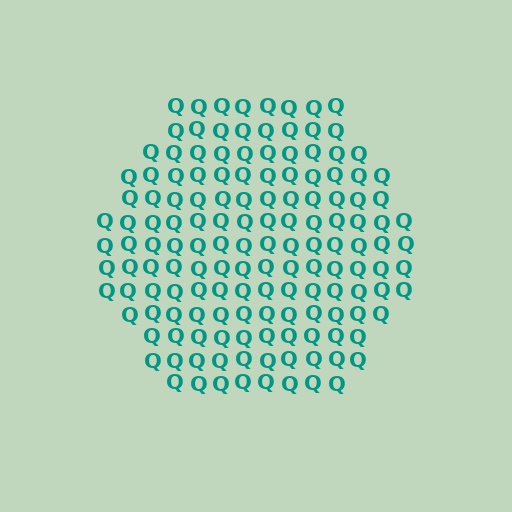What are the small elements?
The small elements are letter Q's.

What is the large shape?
The large shape is a hexagon.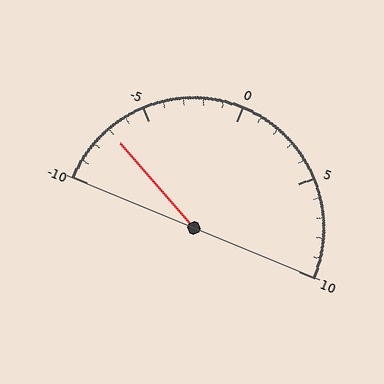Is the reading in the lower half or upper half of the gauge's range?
The reading is in the lower half of the range (-10 to 10).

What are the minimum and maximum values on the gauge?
The gauge ranges from -10 to 10.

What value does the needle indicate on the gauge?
The needle indicates approximately -7.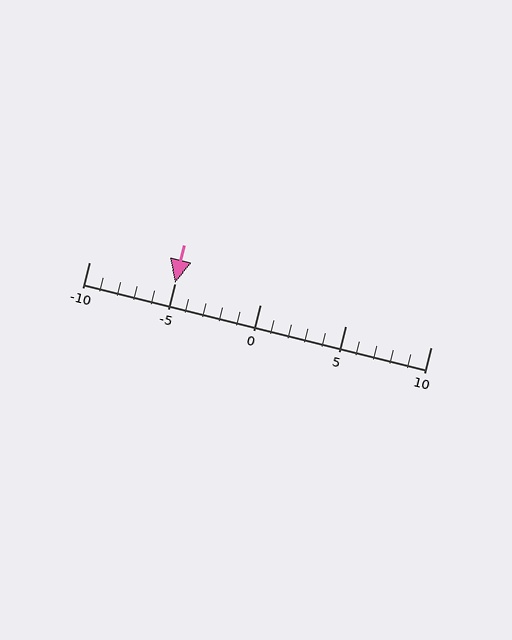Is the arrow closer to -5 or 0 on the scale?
The arrow is closer to -5.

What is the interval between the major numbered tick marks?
The major tick marks are spaced 5 units apart.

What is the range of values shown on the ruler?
The ruler shows values from -10 to 10.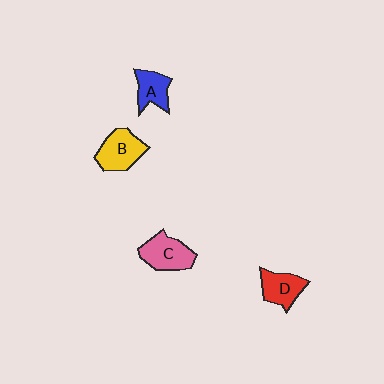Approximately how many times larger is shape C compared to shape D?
Approximately 1.2 times.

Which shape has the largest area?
Shape C (pink).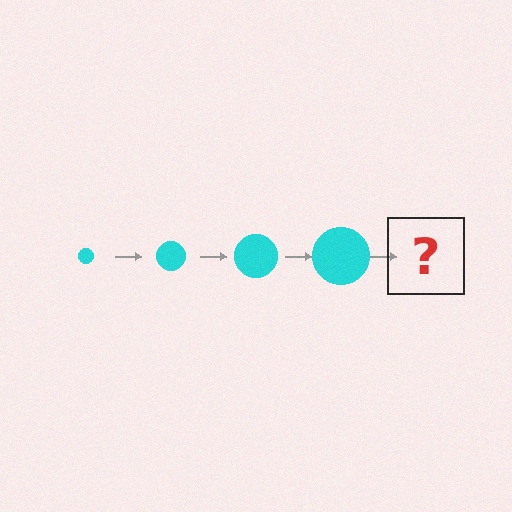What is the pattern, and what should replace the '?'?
The pattern is that the circle gets progressively larger each step. The '?' should be a cyan circle, larger than the previous one.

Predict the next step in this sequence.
The next step is a cyan circle, larger than the previous one.